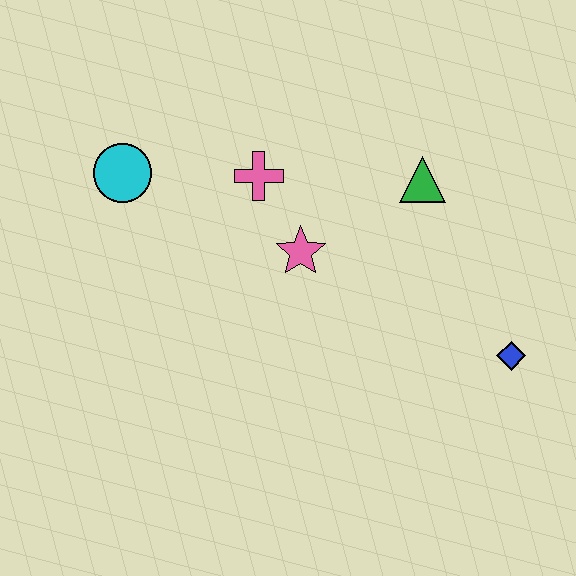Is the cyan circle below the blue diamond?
No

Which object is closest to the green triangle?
The pink star is closest to the green triangle.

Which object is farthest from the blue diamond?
The cyan circle is farthest from the blue diamond.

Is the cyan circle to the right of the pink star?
No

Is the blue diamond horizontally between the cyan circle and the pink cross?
No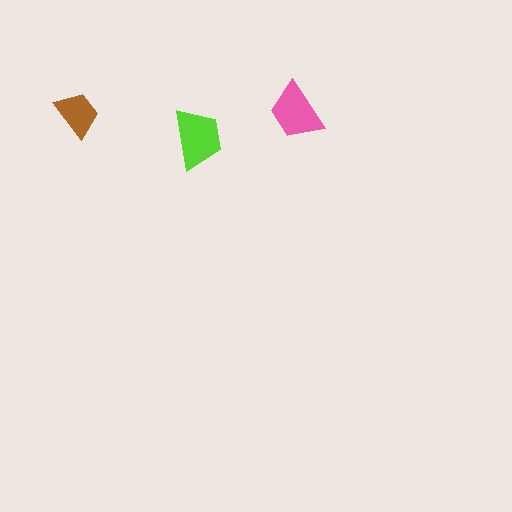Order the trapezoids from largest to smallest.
the lime one, the pink one, the brown one.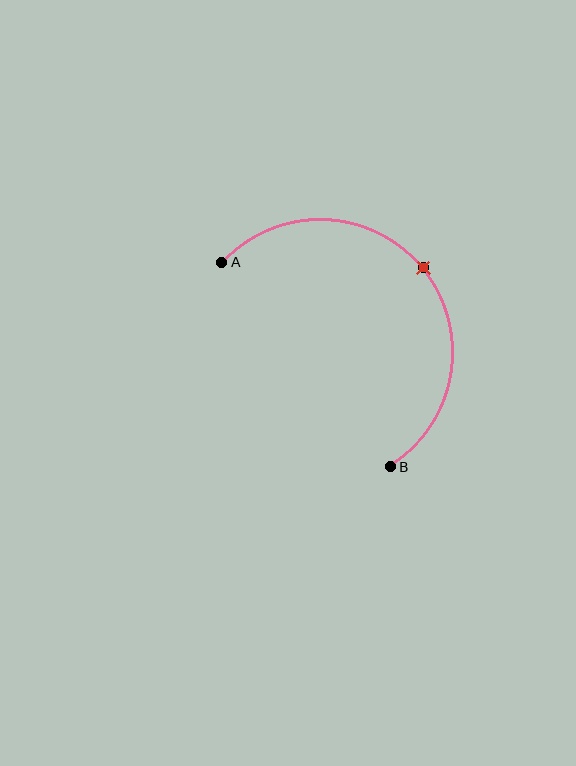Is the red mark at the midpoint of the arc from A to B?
Yes. The red mark lies on the arc at equal arc-length from both A and B — it is the arc midpoint.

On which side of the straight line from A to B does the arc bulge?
The arc bulges above and to the right of the straight line connecting A and B.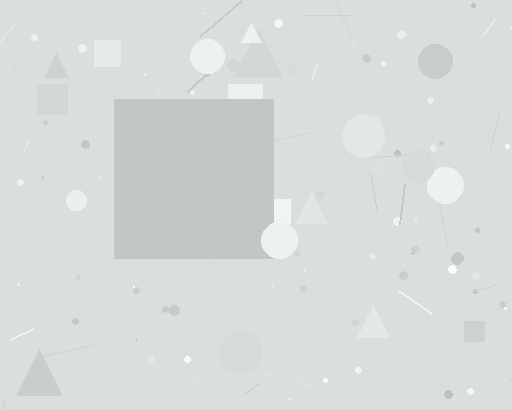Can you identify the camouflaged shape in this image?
The camouflaged shape is a square.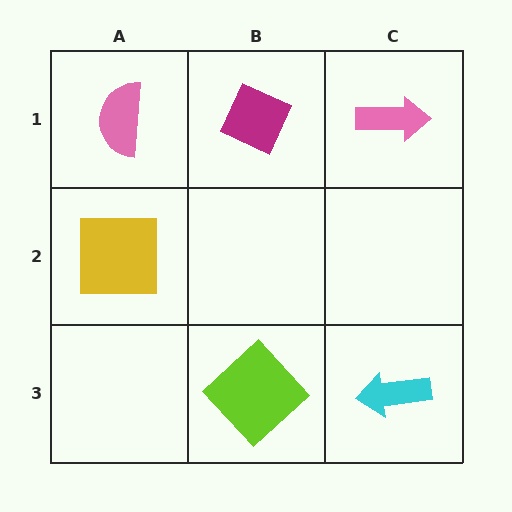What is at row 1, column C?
A pink arrow.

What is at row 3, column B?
A lime diamond.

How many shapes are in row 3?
2 shapes.